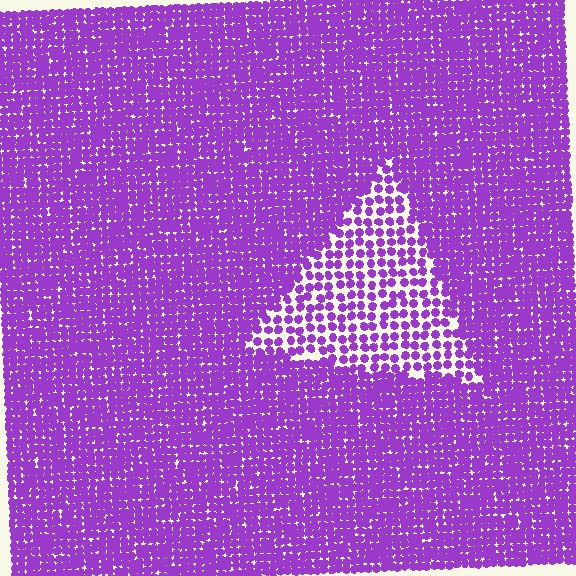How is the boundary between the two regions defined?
The boundary is defined by a change in element density (approximately 2.0x ratio). All elements are the same color, size, and shape.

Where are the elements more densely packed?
The elements are more densely packed outside the triangle boundary.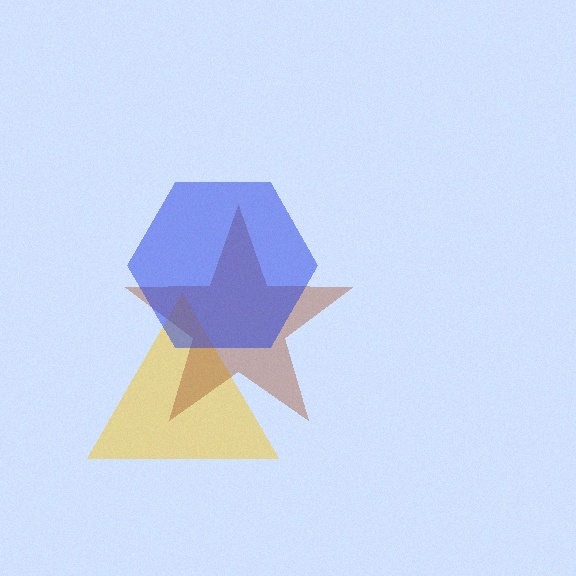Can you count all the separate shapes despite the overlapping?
Yes, there are 3 separate shapes.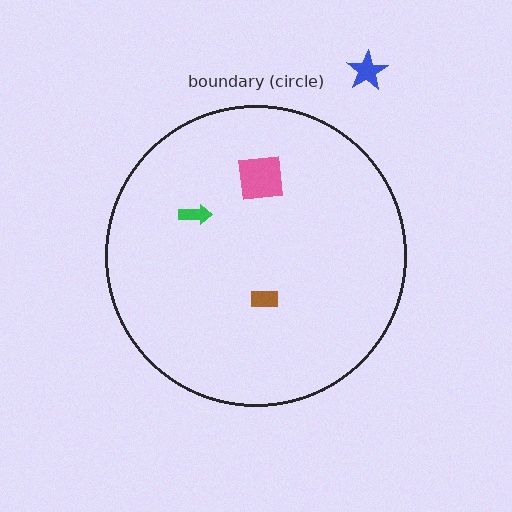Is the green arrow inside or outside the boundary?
Inside.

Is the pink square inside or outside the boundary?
Inside.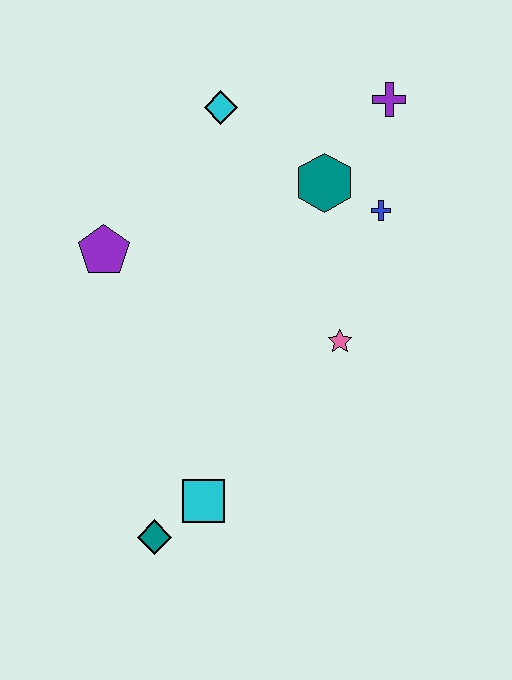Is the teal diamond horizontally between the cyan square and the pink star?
No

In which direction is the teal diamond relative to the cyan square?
The teal diamond is to the left of the cyan square.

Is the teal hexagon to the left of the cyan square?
No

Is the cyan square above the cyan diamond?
No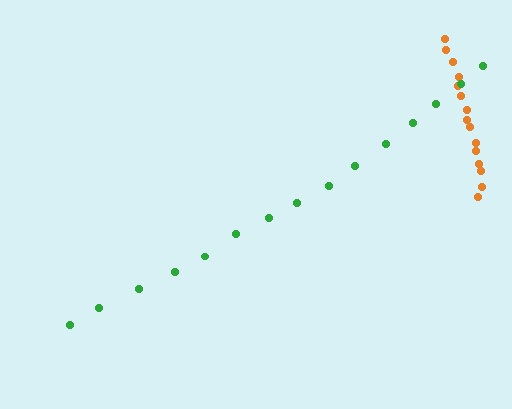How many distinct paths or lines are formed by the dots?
There are 2 distinct paths.